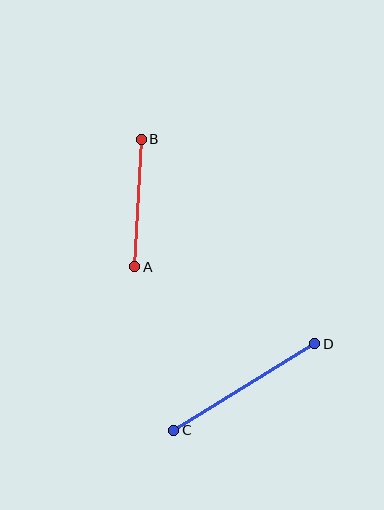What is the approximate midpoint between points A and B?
The midpoint is at approximately (138, 203) pixels.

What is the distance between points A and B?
The distance is approximately 128 pixels.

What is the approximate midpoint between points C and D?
The midpoint is at approximately (244, 387) pixels.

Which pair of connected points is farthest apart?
Points C and D are farthest apart.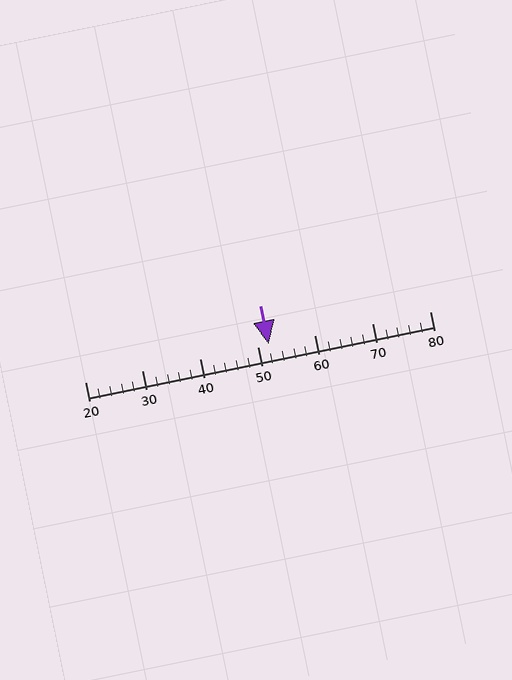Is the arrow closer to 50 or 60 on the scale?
The arrow is closer to 50.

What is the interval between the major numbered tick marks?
The major tick marks are spaced 10 units apart.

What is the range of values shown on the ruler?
The ruler shows values from 20 to 80.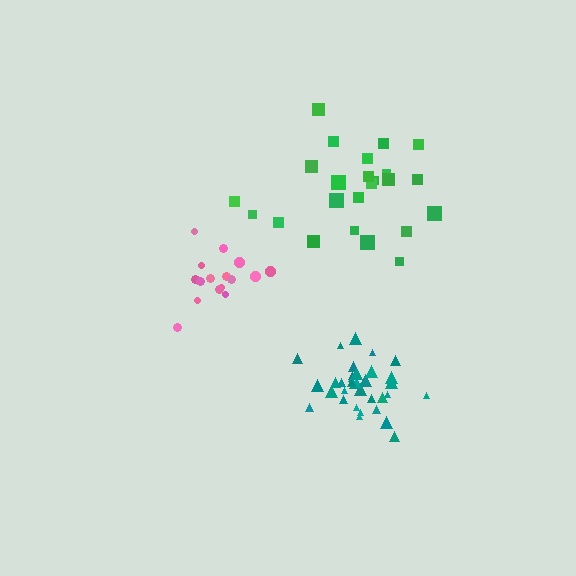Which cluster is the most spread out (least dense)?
Green.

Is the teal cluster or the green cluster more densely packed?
Teal.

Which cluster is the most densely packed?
Teal.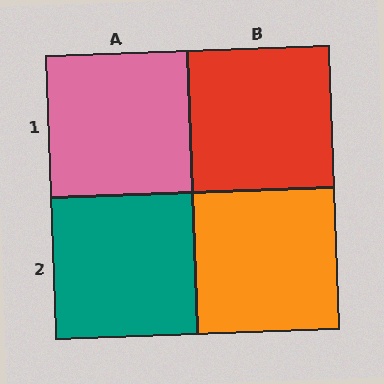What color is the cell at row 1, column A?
Pink.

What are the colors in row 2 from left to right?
Teal, orange.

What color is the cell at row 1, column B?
Red.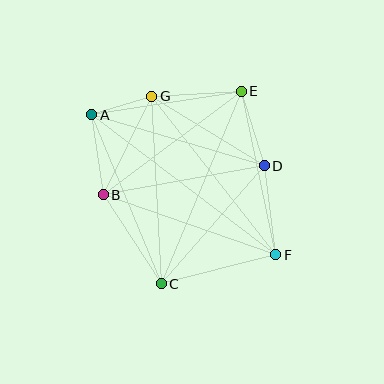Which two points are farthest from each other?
Points A and F are farthest from each other.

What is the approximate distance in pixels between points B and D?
The distance between B and D is approximately 164 pixels.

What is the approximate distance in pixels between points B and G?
The distance between B and G is approximately 110 pixels.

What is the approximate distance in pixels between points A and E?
The distance between A and E is approximately 151 pixels.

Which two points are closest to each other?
Points A and G are closest to each other.